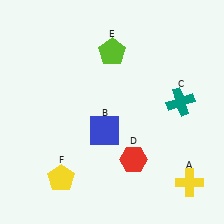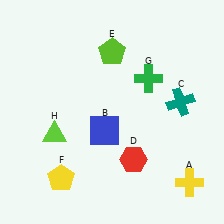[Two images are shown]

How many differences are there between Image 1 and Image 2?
There are 2 differences between the two images.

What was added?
A green cross (G), a lime triangle (H) were added in Image 2.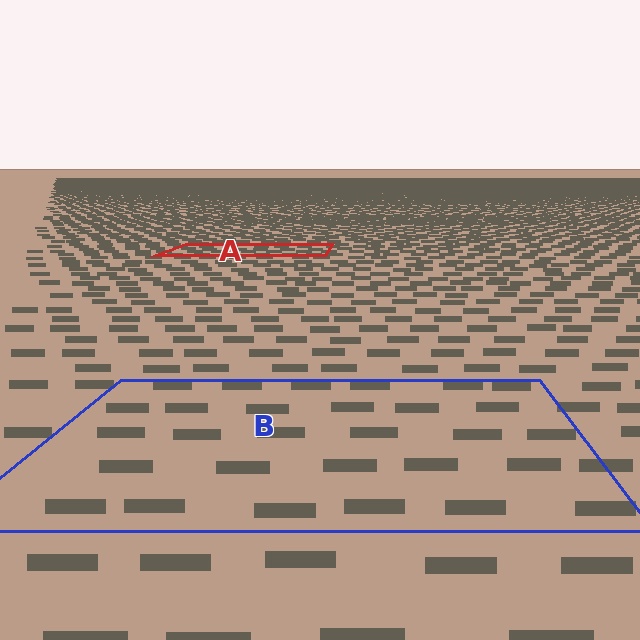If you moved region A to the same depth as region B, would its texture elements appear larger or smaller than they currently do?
They would appear larger. At a closer depth, the same texture elements are projected at a bigger on-screen size.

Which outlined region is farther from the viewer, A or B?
Region A is farther from the viewer — the texture elements inside it appear smaller and more densely packed.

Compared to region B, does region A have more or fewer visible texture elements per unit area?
Region A has more texture elements per unit area — they are packed more densely because it is farther away.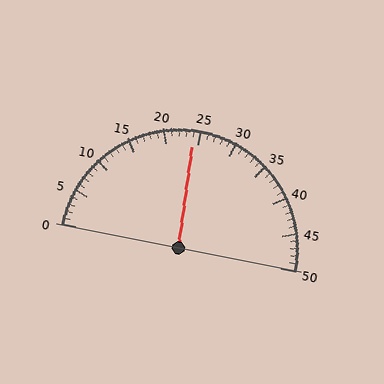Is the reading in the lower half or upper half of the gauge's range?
The reading is in the lower half of the range (0 to 50).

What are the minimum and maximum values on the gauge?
The gauge ranges from 0 to 50.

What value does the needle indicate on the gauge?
The needle indicates approximately 24.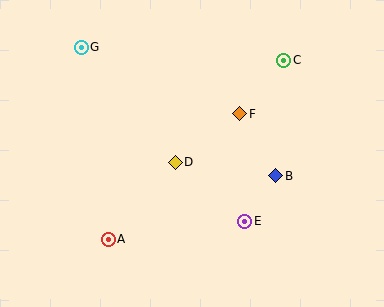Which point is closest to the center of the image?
Point D at (175, 162) is closest to the center.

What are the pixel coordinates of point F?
Point F is at (240, 114).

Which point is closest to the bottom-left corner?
Point A is closest to the bottom-left corner.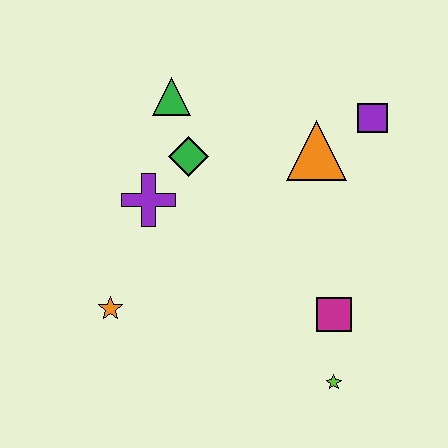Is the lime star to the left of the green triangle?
No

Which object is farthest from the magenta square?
The green triangle is farthest from the magenta square.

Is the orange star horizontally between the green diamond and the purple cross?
No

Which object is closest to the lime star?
The magenta square is closest to the lime star.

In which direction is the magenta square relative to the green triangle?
The magenta square is below the green triangle.